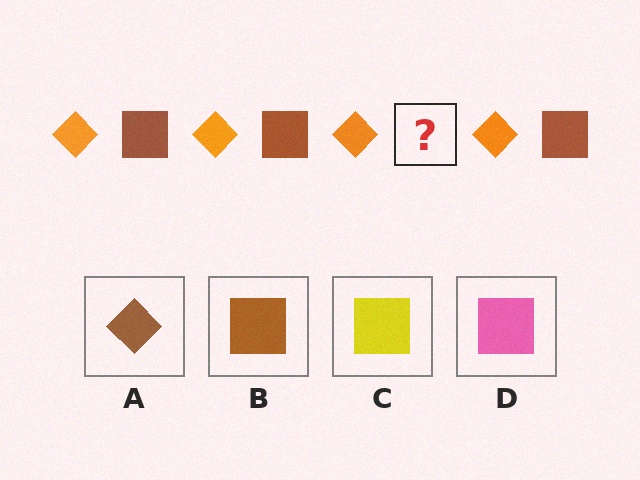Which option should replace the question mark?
Option B.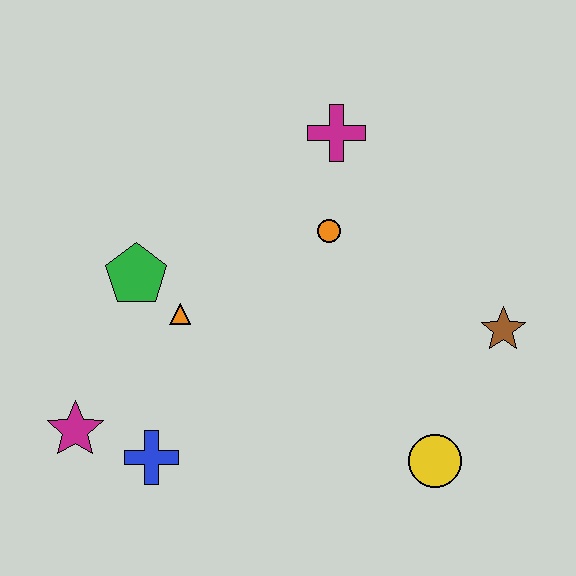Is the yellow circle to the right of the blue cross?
Yes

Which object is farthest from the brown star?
The magenta star is farthest from the brown star.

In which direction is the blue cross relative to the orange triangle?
The blue cross is below the orange triangle.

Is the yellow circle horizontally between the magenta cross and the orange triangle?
No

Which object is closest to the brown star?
The yellow circle is closest to the brown star.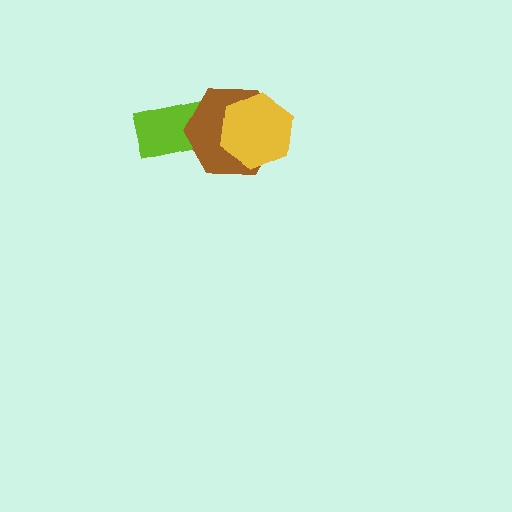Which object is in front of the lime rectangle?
The brown hexagon is in front of the lime rectangle.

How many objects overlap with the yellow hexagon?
1 object overlaps with the yellow hexagon.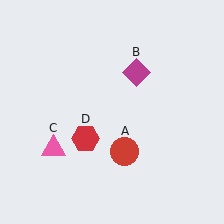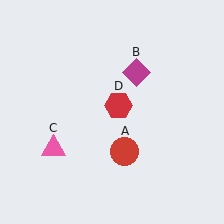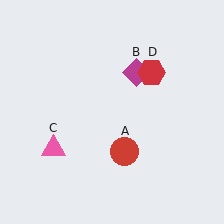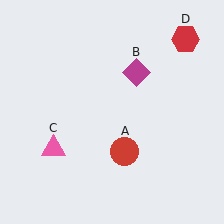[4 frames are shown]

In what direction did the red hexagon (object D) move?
The red hexagon (object D) moved up and to the right.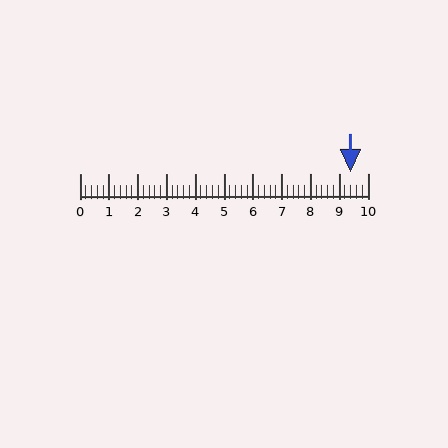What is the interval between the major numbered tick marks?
The major tick marks are spaced 1 units apart.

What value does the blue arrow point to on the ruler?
The blue arrow points to approximately 9.4.